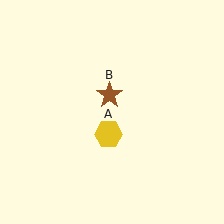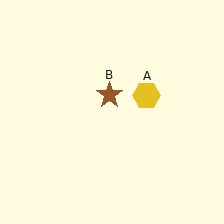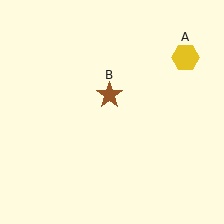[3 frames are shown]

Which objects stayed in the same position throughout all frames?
Brown star (object B) remained stationary.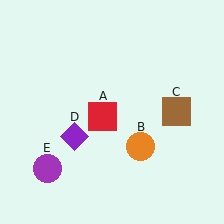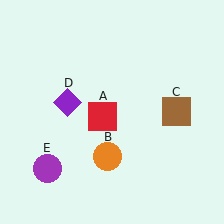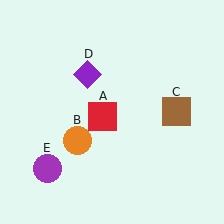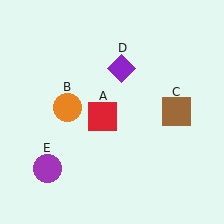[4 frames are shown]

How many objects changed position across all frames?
2 objects changed position: orange circle (object B), purple diamond (object D).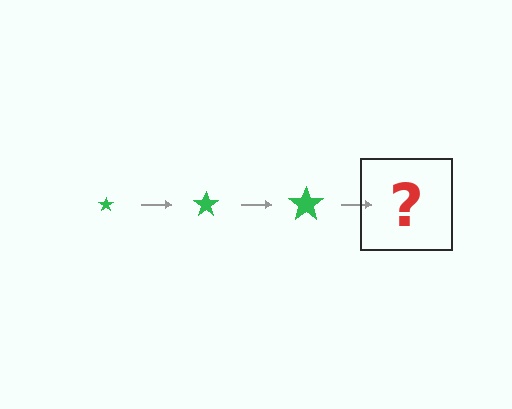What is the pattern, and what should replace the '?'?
The pattern is that the star gets progressively larger each step. The '?' should be a green star, larger than the previous one.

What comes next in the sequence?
The next element should be a green star, larger than the previous one.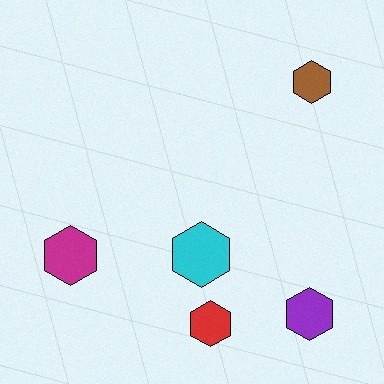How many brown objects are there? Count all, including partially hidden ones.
There is 1 brown object.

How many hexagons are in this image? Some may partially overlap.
There are 5 hexagons.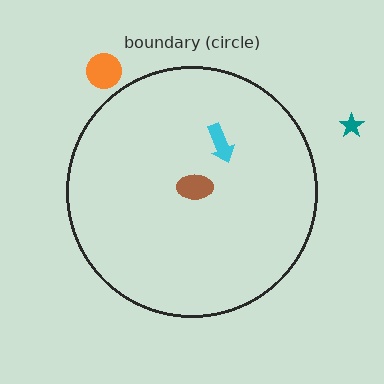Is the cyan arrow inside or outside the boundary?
Inside.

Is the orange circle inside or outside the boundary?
Outside.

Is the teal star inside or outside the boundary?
Outside.